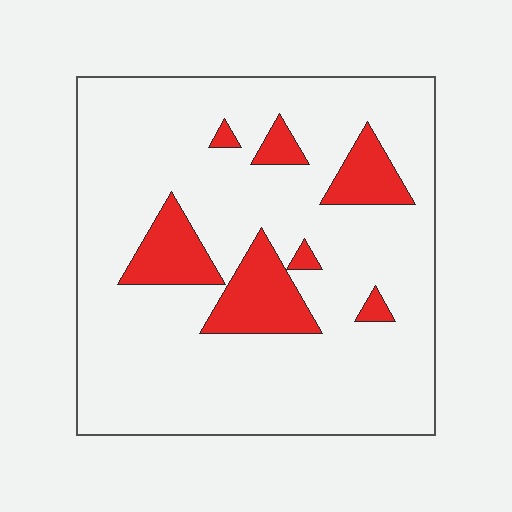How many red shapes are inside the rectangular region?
7.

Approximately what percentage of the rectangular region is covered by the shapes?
Approximately 15%.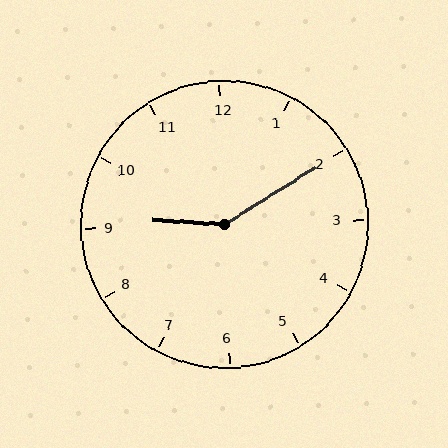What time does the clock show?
9:10.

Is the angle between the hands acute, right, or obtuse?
It is obtuse.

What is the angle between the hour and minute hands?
Approximately 145 degrees.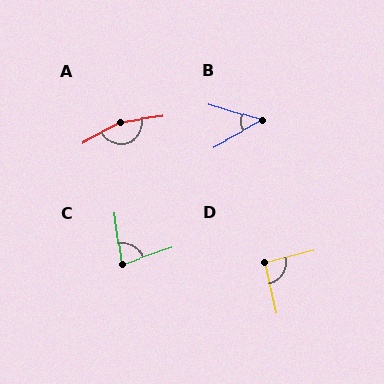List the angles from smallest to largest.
B (45°), C (78°), D (92°), A (159°).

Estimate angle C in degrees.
Approximately 78 degrees.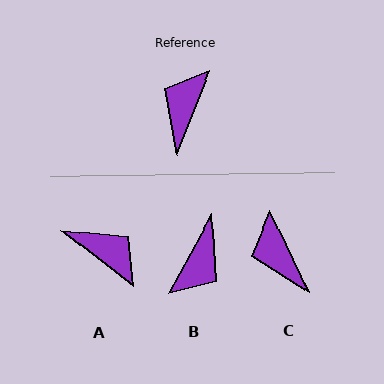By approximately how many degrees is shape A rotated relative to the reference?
Approximately 107 degrees clockwise.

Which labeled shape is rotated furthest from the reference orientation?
B, about 173 degrees away.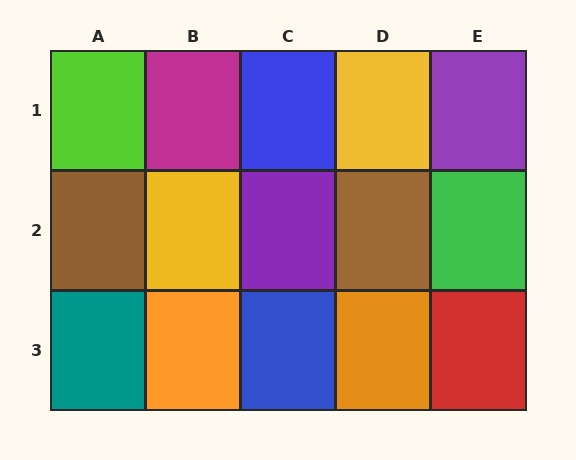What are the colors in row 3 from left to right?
Teal, orange, blue, orange, red.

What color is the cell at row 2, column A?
Brown.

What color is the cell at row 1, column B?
Magenta.